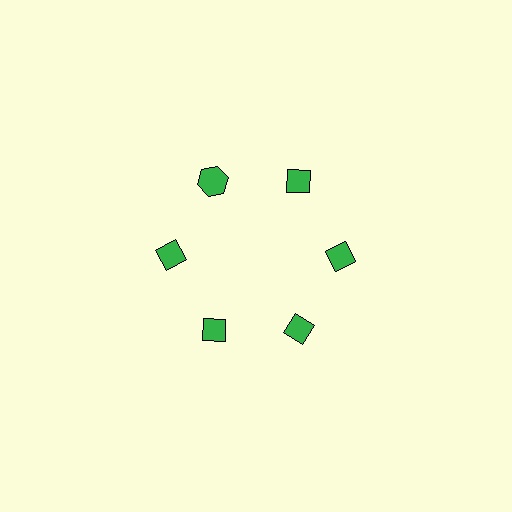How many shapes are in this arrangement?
There are 6 shapes arranged in a ring pattern.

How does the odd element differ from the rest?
It has a different shape: hexagon instead of diamond.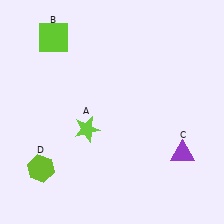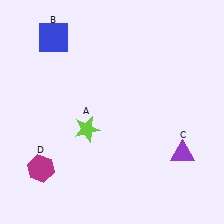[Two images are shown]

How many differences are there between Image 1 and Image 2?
There are 2 differences between the two images.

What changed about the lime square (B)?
In Image 1, B is lime. In Image 2, it changed to blue.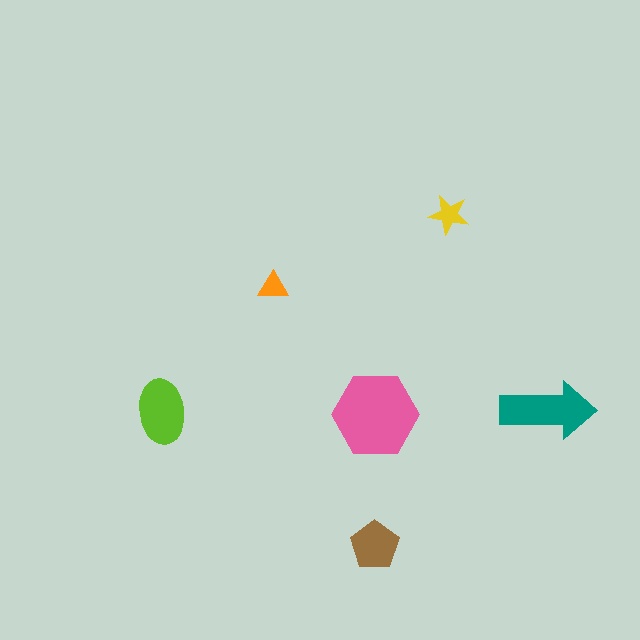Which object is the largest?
The pink hexagon.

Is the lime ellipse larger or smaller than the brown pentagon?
Larger.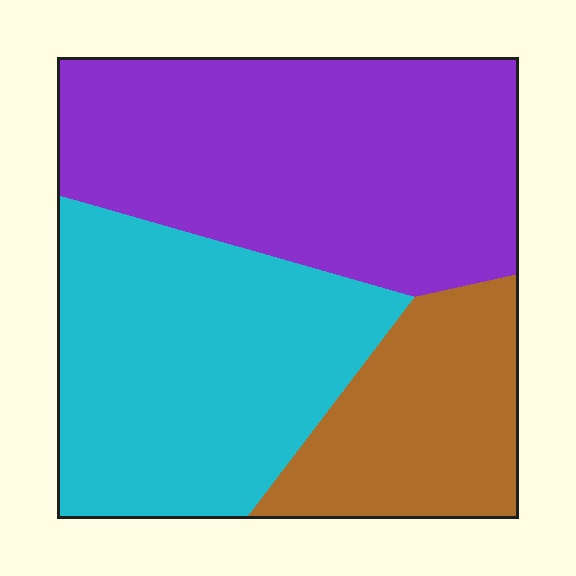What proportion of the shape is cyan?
Cyan takes up about three eighths (3/8) of the shape.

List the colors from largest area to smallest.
From largest to smallest: purple, cyan, brown.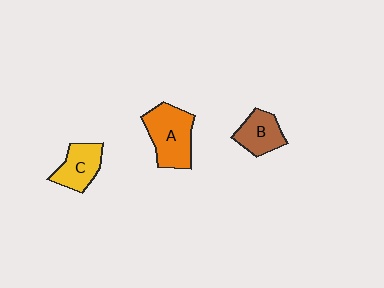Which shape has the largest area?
Shape A (orange).